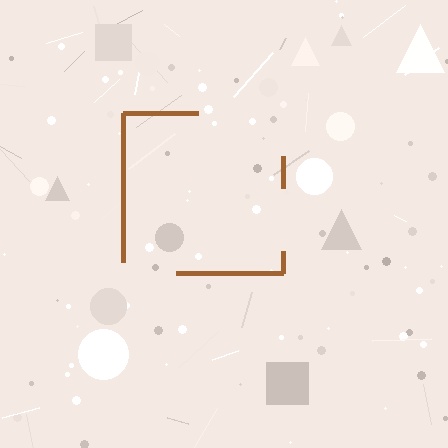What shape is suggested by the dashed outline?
The dashed outline suggests a square.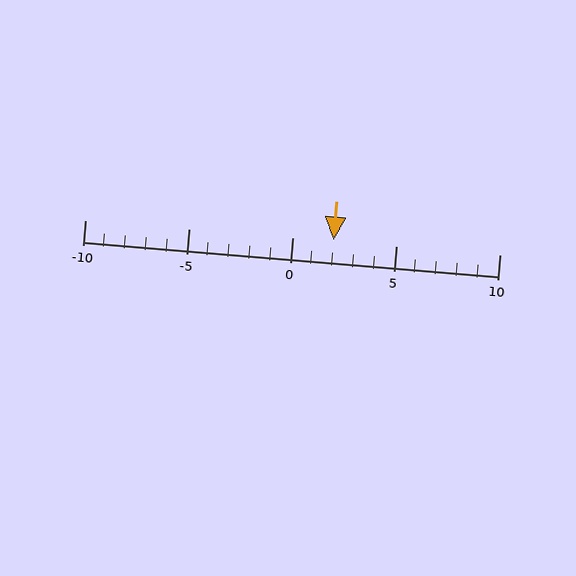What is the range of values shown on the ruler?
The ruler shows values from -10 to 10.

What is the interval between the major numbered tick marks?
The major tick marks are spaced 5 units apart.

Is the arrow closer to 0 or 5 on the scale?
The arrow is closer to 0.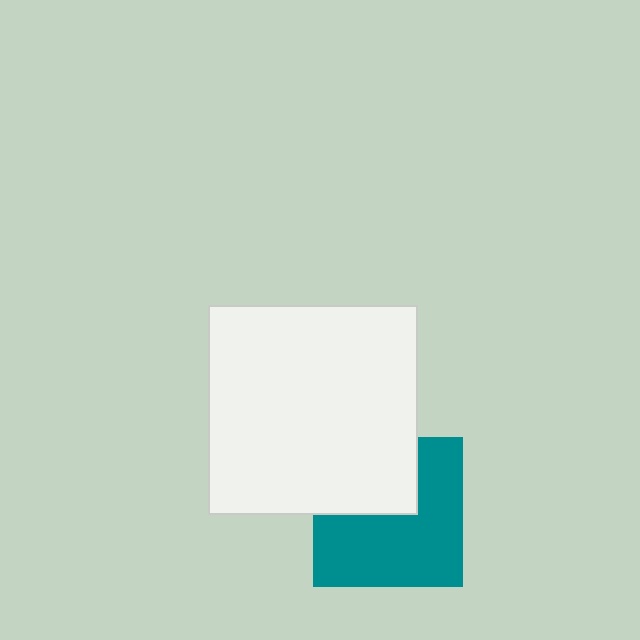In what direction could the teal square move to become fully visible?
The teal square could move down. That would shift it out from behind the white square entirely.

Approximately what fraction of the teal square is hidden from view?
Roughly 36% of the teal square is hidden behind the white square.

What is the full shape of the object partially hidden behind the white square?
The partially hidden object is a teal square.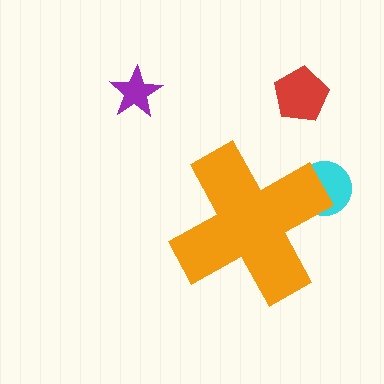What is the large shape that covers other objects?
An orange cross.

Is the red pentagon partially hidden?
No, the red pentagon is fully visible.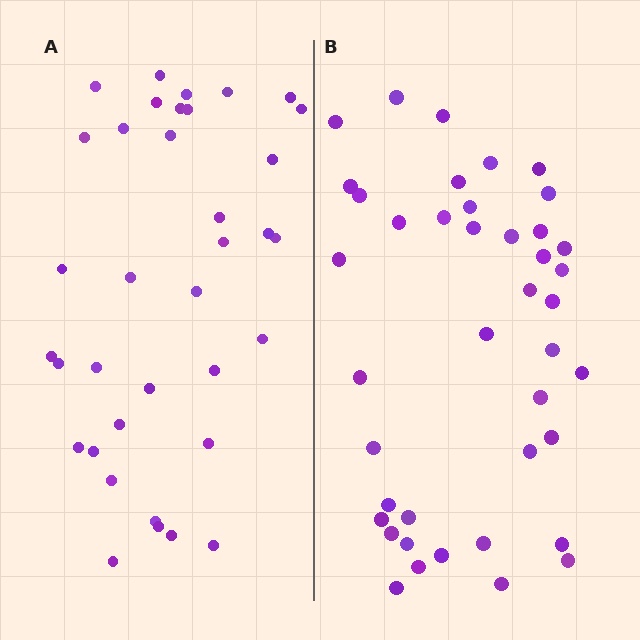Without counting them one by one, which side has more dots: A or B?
Region B (the right region) has more dots.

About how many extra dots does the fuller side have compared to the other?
Region B has about 5 more dots than region A.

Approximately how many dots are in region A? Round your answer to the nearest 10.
About 40 dots. (The exact count is 36, which rounds to 40.)